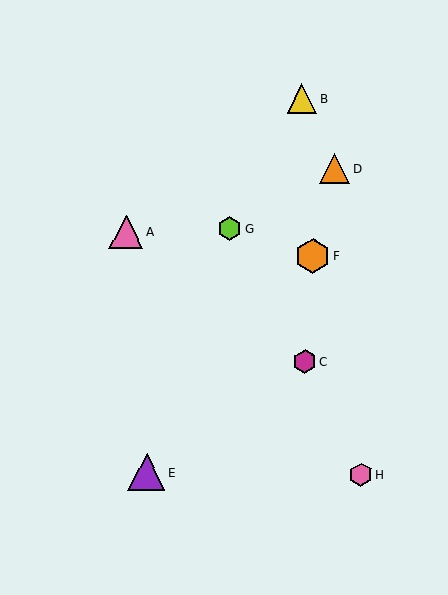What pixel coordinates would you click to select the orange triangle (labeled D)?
Click at (335, 169) to select the orange triangle D.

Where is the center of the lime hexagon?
The center of the lime hexagon is at (229, 229).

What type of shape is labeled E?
Shape E is a purple triangle.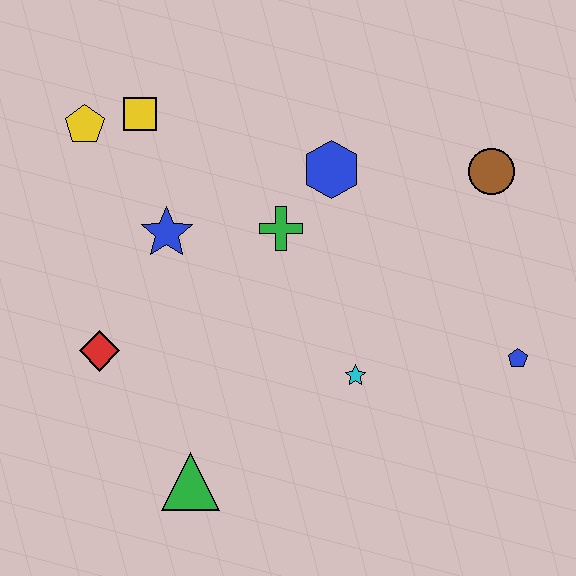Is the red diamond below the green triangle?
No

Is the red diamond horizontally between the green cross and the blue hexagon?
No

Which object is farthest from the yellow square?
The blue pentagon is farthest from the yellow square.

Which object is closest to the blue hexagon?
The green cross is closest to the blue hexagon.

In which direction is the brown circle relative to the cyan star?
The brown circle is above the cyan star.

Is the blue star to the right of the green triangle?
No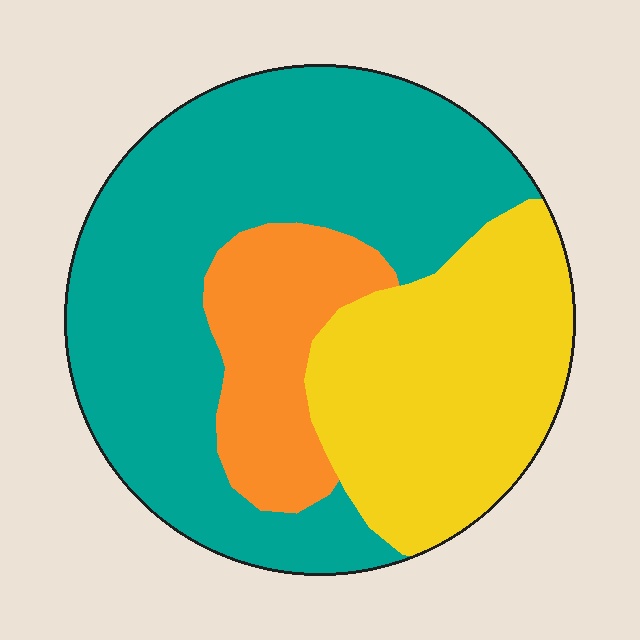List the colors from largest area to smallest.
From largest to smallest: teal, yellow, orange.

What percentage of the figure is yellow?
Yellow covers around 30% of the figure.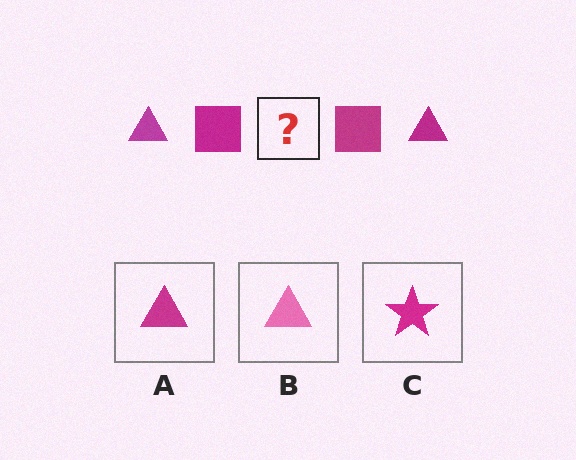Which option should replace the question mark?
Option A.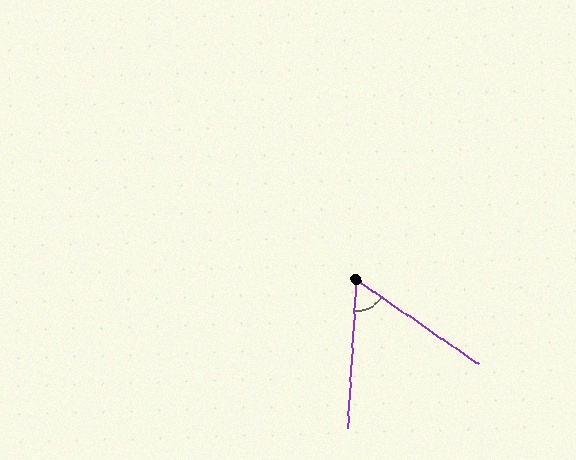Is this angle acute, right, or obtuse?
It is acute.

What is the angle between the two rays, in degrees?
Approximately 58 degrees.